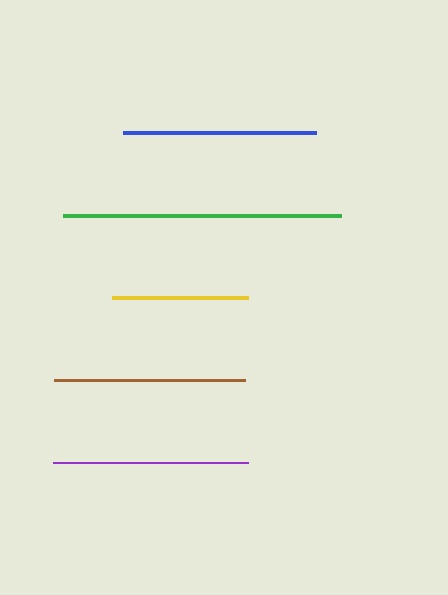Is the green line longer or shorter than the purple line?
The green line is longer than the purple line.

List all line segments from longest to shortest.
From longest to shortest: green, purple, blue, brown, yellow.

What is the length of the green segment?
The green segment is approximately 278 pixels long.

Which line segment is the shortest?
The yellow line is the shortest at approximately 137 pixels.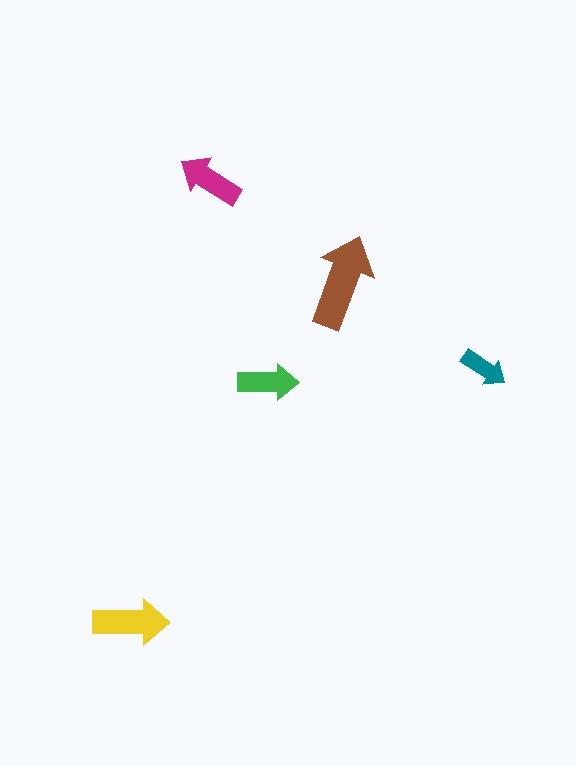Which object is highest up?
The magenta arrow is topmost.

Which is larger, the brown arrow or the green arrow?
The brown one.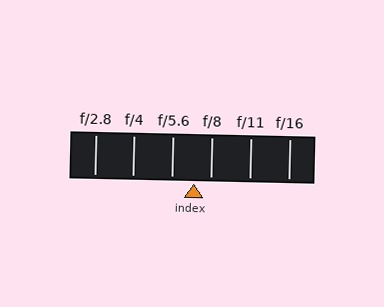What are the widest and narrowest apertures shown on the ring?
The widest aperture shown is f/2.8 and the narrowest is f/16.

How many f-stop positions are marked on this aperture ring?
There are 6 f-stop positions marked.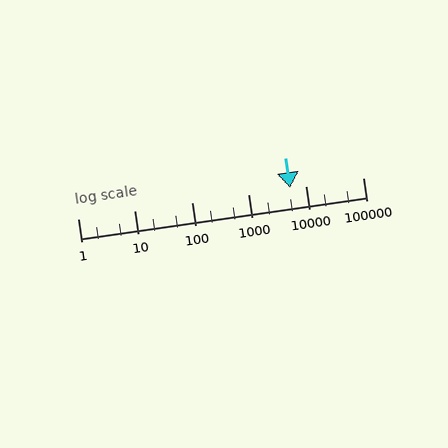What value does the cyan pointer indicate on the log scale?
The pointer indicates approximately 5300.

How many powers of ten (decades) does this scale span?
The scale spans 5 decades, from 1 to 100000.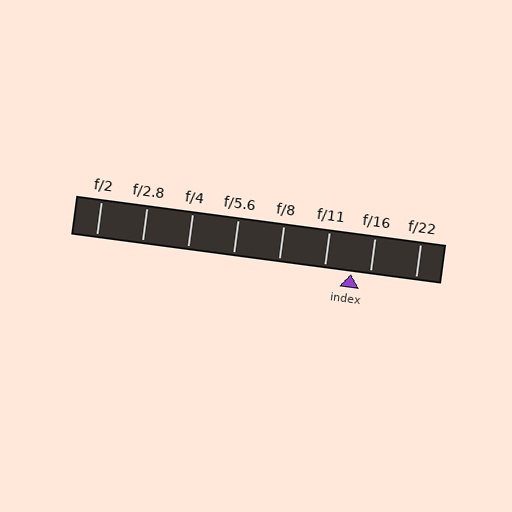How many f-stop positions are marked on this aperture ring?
There are 8 f-stop positions marked.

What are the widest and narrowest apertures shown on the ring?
The widest aperture shown is f/2 and the narrowest is f/22.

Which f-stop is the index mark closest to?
The index mark is closest to f/16.